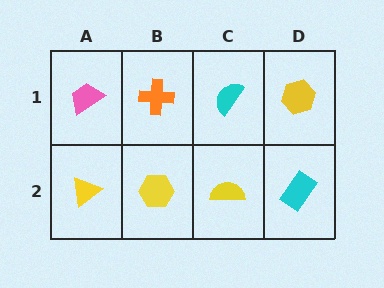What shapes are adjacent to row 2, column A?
A pink trapezoid (row 1, column A), a yellow hexagon (row 2, column B).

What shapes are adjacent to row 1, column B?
A yellow hexagon (row 2, column B), a pink trapezoid (row 1, column A), a cyan semicircle (row 1, column C).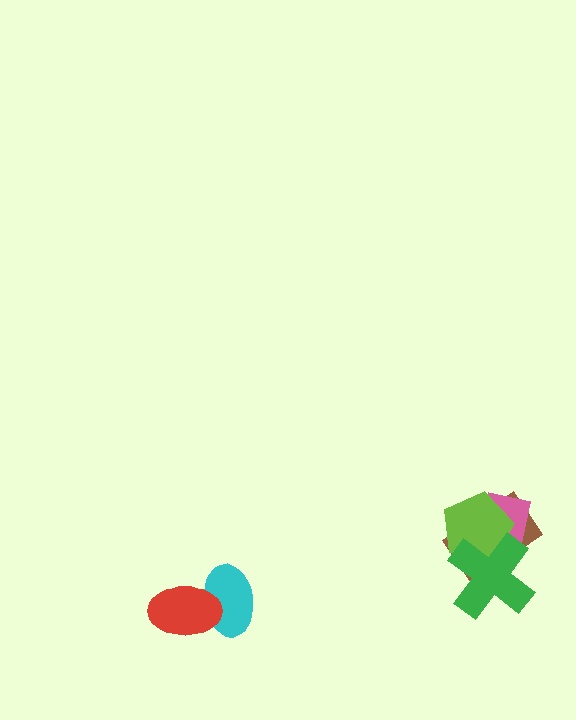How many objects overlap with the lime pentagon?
3 objects overlap with the lime pentagon.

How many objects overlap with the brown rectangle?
3 objects overlap with the brown rectangle.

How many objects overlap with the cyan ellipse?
1 object overlaps with the cyan ellipse.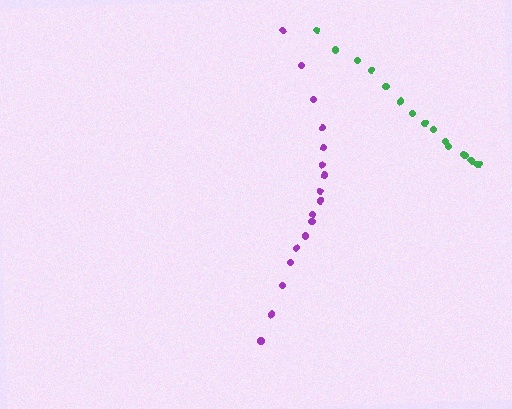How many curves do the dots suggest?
There are 2 distinct paths.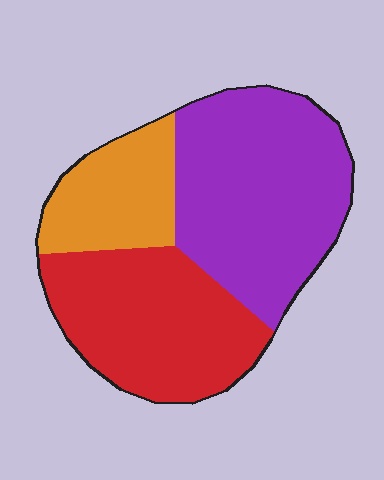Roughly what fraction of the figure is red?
Red takes up between a quarter and a half of the figure.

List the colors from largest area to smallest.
From largest to smallest: purple, red, orange.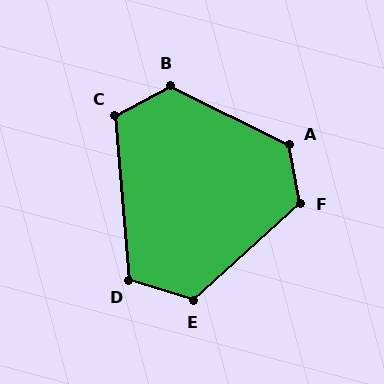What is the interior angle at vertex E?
Approximately 120 degrees (obtuse).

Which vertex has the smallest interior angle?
D, at approximately 112 degrees.